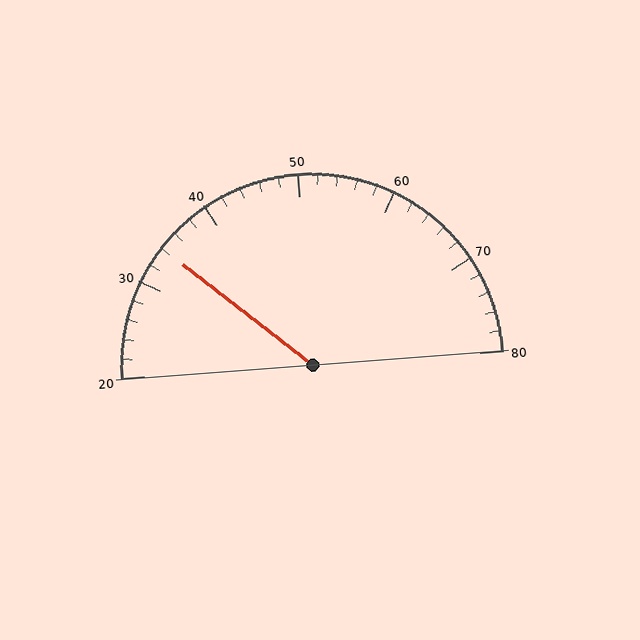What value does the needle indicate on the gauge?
The needle indicates approximately 34.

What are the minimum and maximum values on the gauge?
The gauge ranges from 20 to 80.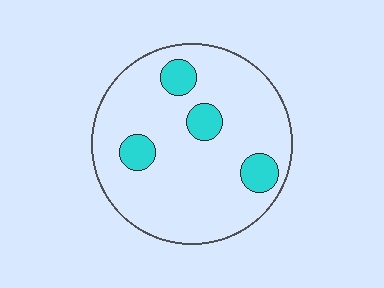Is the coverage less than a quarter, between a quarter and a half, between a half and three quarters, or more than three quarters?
Less than a quarter.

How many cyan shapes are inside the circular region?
4.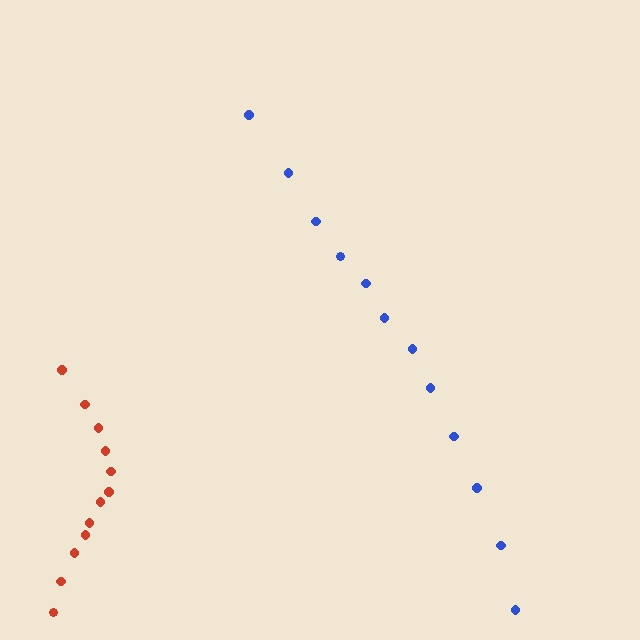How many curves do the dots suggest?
There are 2 distinct paths.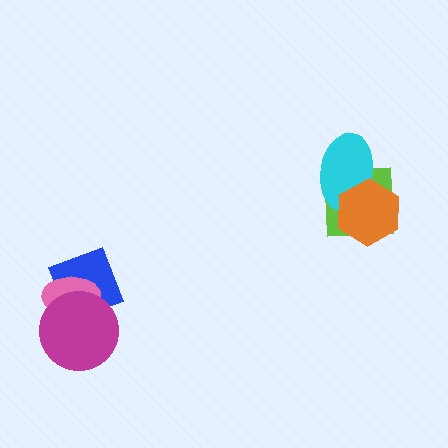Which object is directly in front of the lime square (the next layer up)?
The cyan ellipse is directly in front of the lime square.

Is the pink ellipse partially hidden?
Yes, it is partially covered by another shape.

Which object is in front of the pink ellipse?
The magenta circle is in front of the pink ellipse.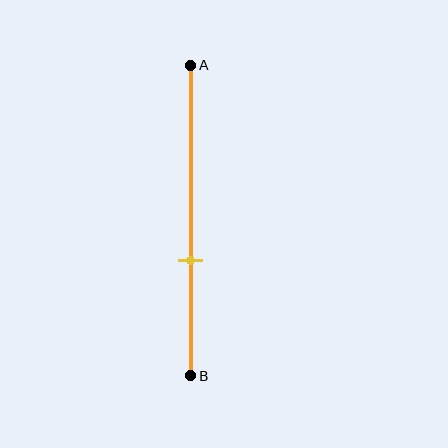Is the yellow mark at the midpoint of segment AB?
No, the mark is at about 65% from A, not at the 50% midpoint.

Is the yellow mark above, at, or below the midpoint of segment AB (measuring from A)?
The yellow mark is below the midpoint of segment AB.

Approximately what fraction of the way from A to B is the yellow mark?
The yellow mark is approximately 65% of the way from A to B.